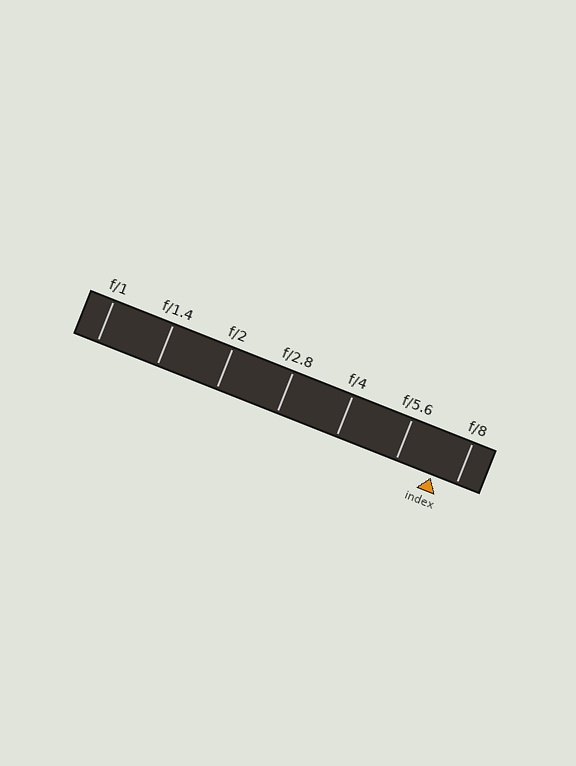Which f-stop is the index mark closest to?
The index mark is closest to f/8.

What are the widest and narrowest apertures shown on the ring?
The widest aperture shown is f/1 and the narrowest is f/8.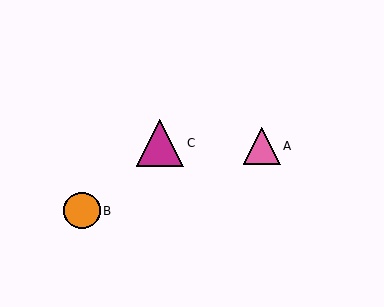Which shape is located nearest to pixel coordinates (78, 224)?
The orange circle (labeled B) at (82, 211) is nearest to that location.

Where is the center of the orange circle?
The center of the orange circle is at (82, 211).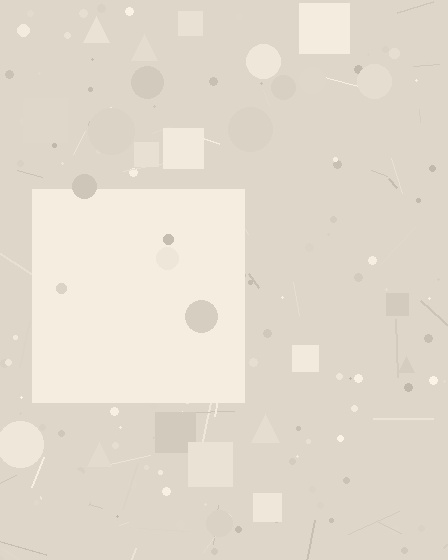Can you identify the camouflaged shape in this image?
The camouflaged shape is a square.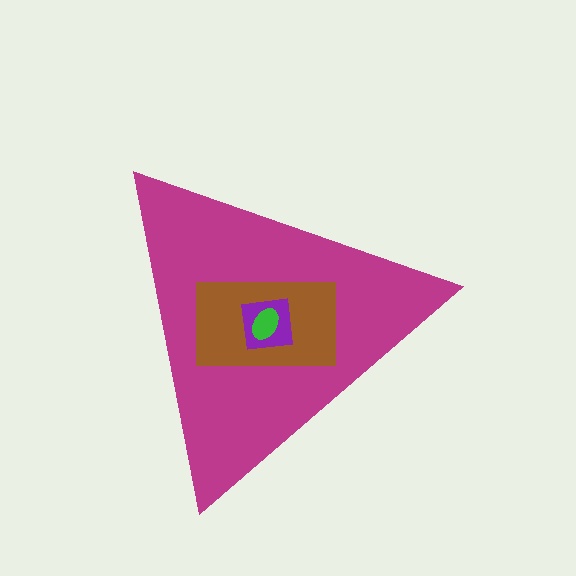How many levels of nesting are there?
4.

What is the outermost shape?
The magenta triangle.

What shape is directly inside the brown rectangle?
The purple square.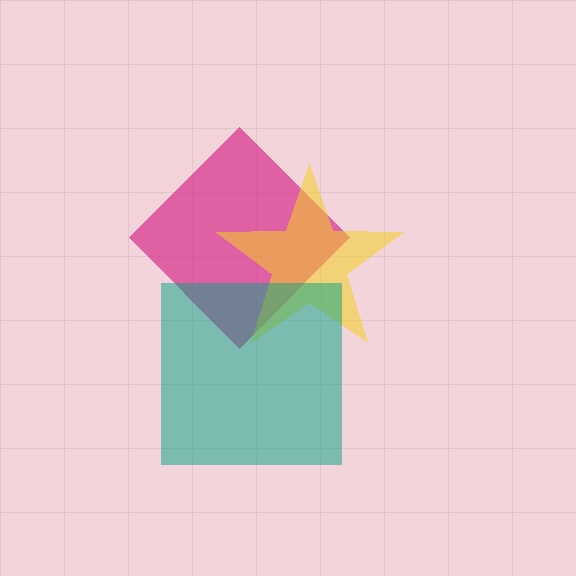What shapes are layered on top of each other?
The layered shapes are: a magenta diamond, a yellow star, a teal square.